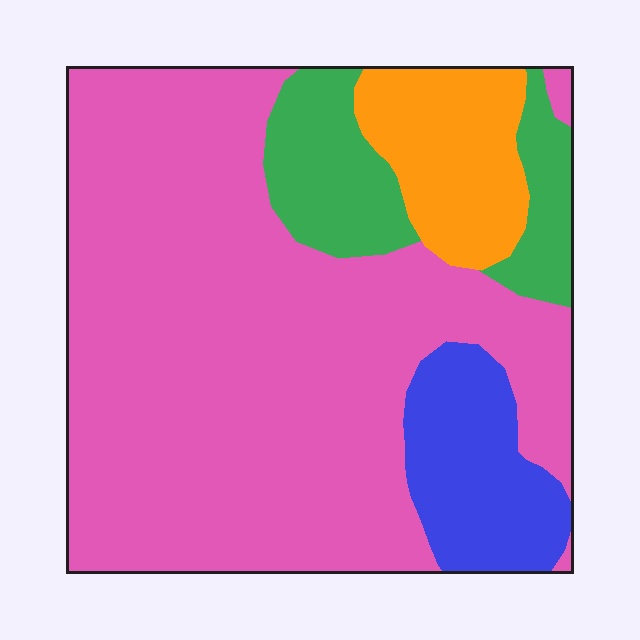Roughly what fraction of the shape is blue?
Blue covers roughly 10% of the shape.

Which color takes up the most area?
Pink, at roughly 65%.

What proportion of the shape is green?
Green covers around 10% of the shape.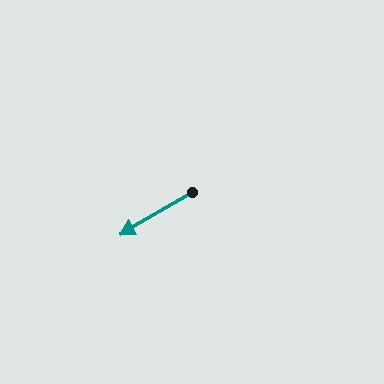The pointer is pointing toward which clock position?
Roughly 8 o'clock.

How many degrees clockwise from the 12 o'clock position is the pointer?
Approximately 240 degrees.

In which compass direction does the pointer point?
Southwest.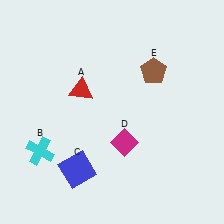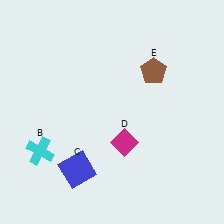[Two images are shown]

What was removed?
The red triangle (A) was removed in Image 2.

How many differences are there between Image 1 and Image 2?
There is 1 difference between the two images.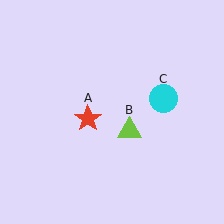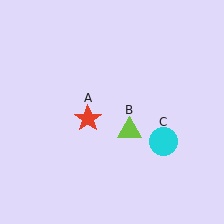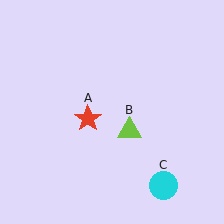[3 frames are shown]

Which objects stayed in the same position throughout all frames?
Red star (object A) and lime triangle (object B) remained stationary.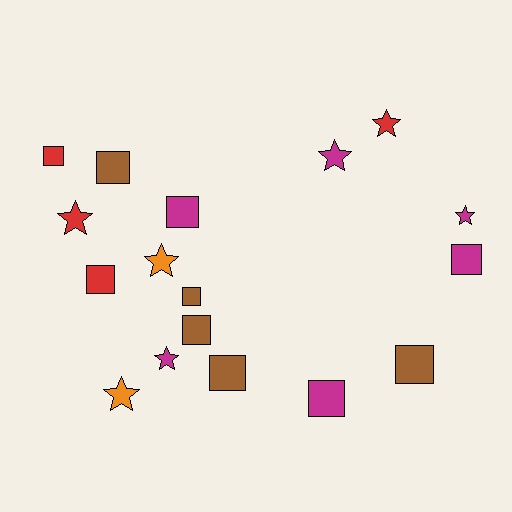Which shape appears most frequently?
Square, with 10 objects.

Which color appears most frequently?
Magenta, with 6 objects.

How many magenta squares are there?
There are 3 magenta squares.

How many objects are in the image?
There are 17 objects.